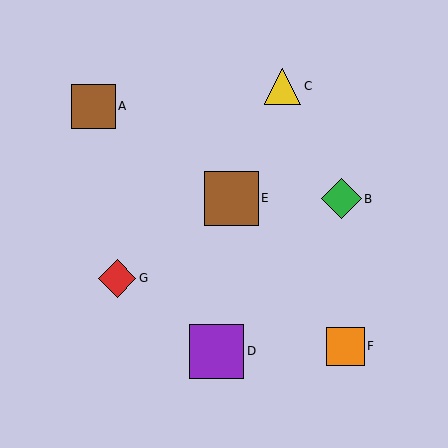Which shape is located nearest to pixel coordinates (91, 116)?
The brown square (labeled A) at (93, 106) is nearest to that location.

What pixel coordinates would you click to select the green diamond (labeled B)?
Click at (341, 199) to select the green diamond B.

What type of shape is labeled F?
Shape F is an orange square.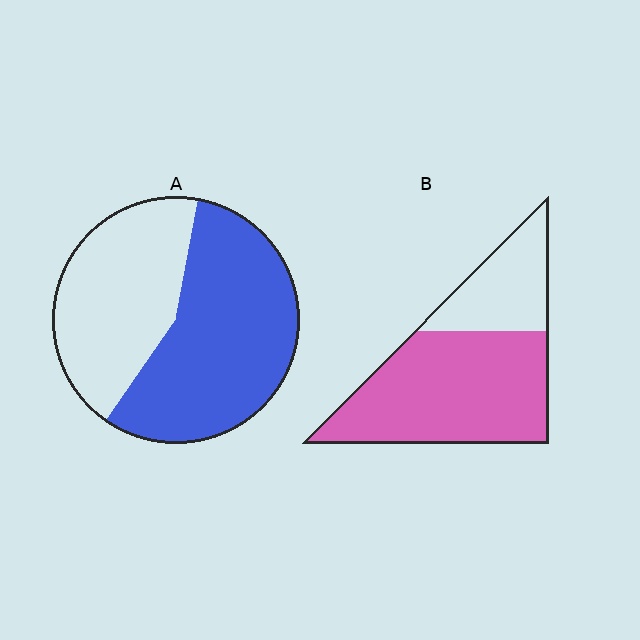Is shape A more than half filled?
Yes.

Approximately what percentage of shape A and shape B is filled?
A is approximately 55% and B is approximately 70%.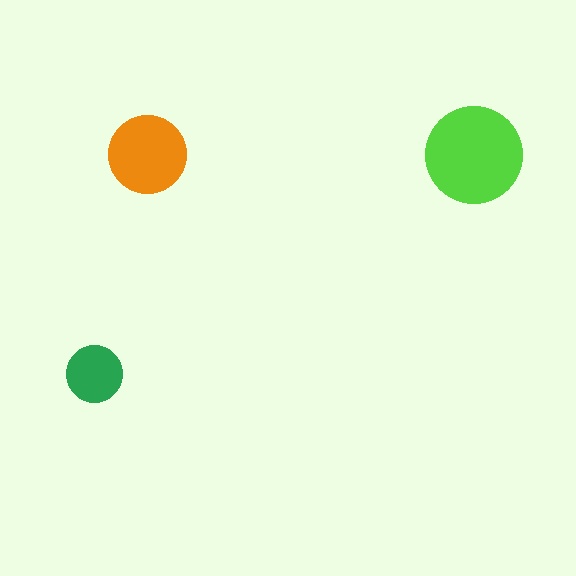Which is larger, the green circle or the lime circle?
The lime one.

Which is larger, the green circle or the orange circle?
The orange one.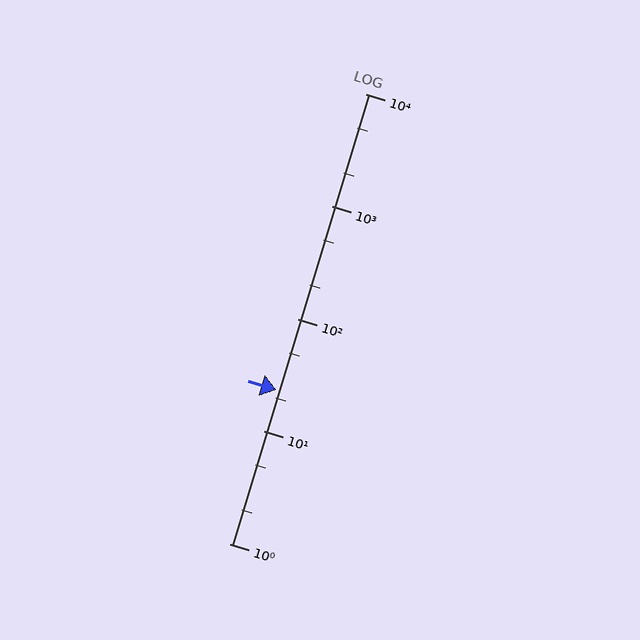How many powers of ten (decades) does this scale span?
The scale spans 4 decades, from 1 to 10000.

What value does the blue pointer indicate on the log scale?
The pointer indicates approximately 23.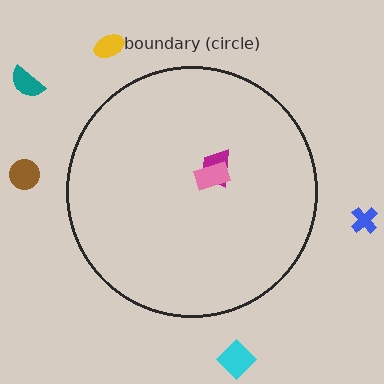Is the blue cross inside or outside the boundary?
Outside.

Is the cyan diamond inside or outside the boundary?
Outside.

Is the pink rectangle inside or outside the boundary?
Inside.